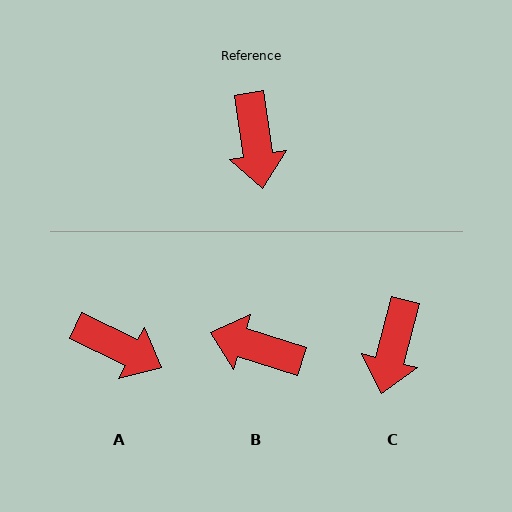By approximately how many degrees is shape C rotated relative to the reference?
Approximately 23 degrees clockwise.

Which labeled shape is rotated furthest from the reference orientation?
B, about 116 degrees away.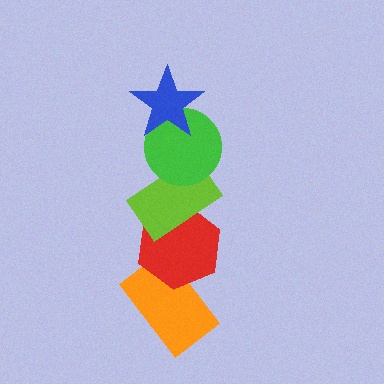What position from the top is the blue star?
The blue star is 1st from the top.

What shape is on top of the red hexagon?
The lime rectangle is on top of the red hexagon.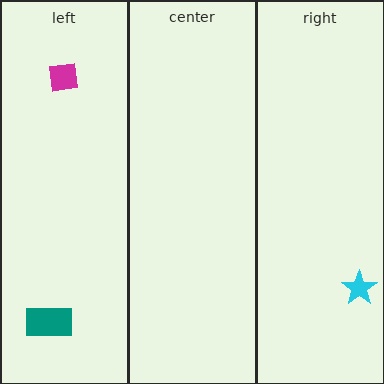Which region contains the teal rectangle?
The left region.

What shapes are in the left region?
The teal rectangle, the magenta square.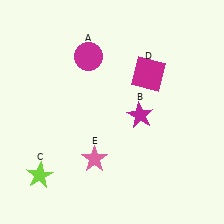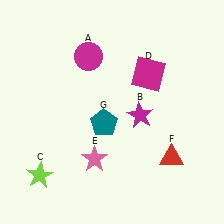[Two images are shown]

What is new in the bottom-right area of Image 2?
A red triangle (F) was added in the bottom-right area of Image 2.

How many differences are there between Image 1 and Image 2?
There are 2 differences between the two images.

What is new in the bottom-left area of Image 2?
A teal pentagon (G) was added in the bottom-left area of Image 2.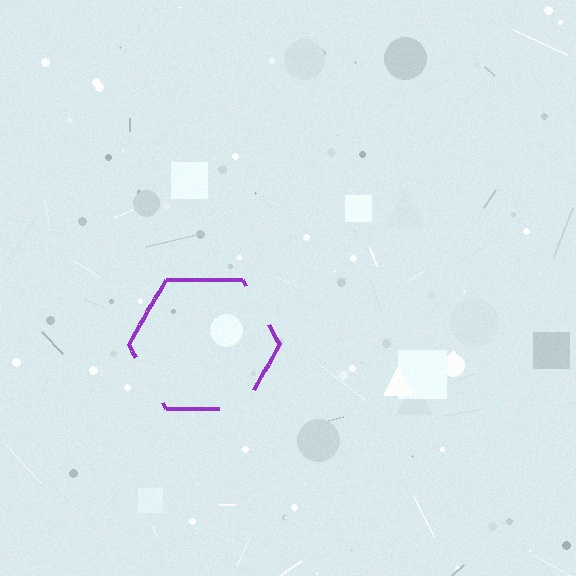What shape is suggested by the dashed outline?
The dashed outline suggests a hexagon.